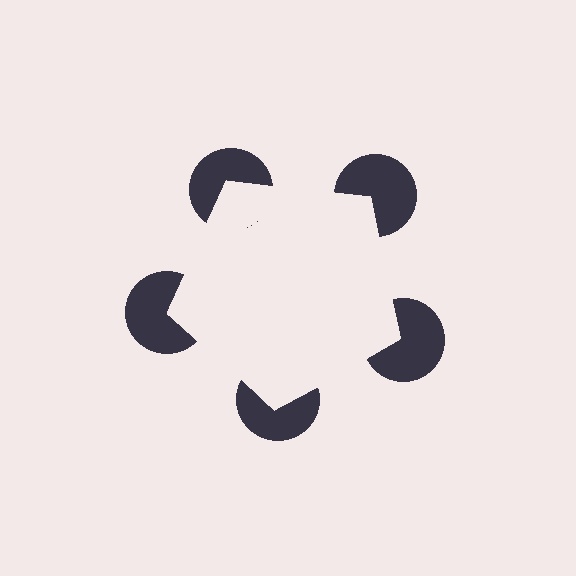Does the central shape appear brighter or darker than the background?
It typically appears slightly brighter than the background, even though no actual brightness change is drawn.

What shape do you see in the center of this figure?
An illusory pentagon — its edges are inferred from the aligned wedge cuts in the pac-man discs, not physically drawn.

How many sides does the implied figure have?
5 sides.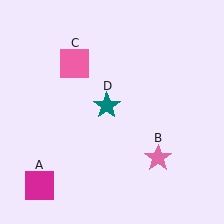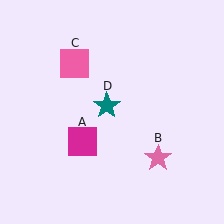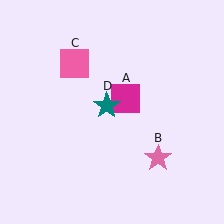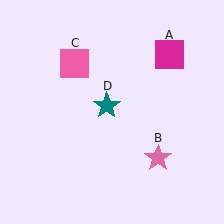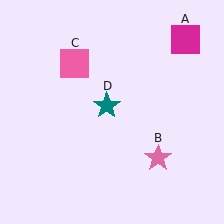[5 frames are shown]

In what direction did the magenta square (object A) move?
The magenta square (object A) moved up and to the right.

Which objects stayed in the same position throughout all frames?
Pink star (object B) and pink square (object C) and teal star (object D) remained stationary.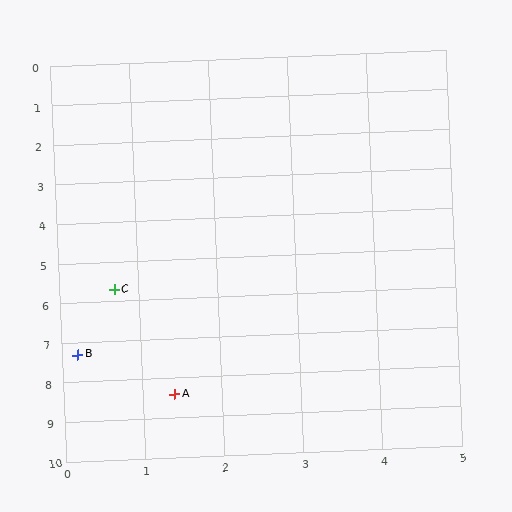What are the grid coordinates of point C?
Point C is at approximately (0.7, 5.7).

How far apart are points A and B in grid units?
Points A and B are about 1.6 grid units apart.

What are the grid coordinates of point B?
Point B is at approximately (0.2, 7.3).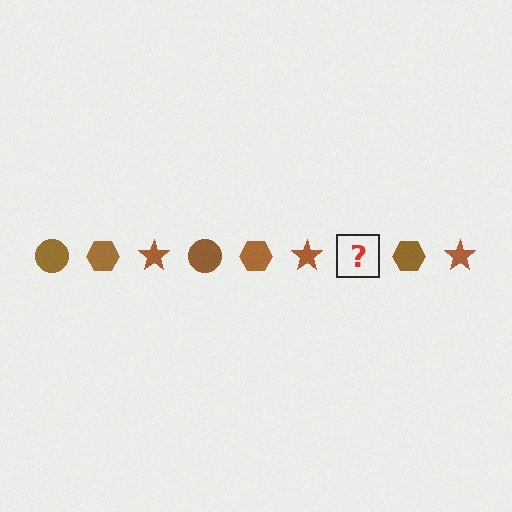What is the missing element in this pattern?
The missing element is a brown circle.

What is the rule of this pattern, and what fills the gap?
The rule is that the pattern cycles through circle, hexagon, star shapes in brown. The gap should be filled with a brown circle.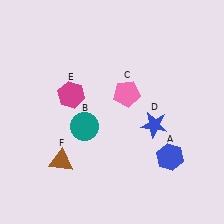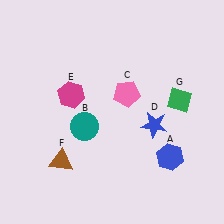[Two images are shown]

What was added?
A green diamond (G) was added in Image 2.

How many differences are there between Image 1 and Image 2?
There is 1 difference between the two images.